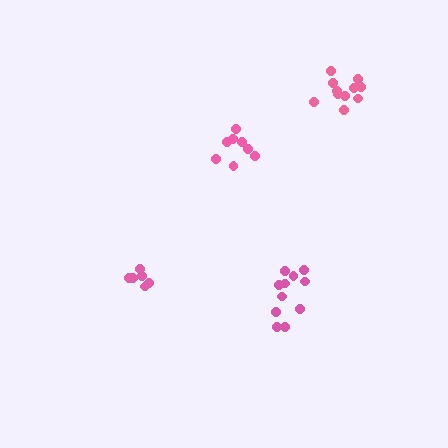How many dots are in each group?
Group 1: 11 dots, Group 2: 11 dots, Group 3: 8 dots, Group 4: 6 dots (36 total).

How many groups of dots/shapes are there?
There are 4 groups.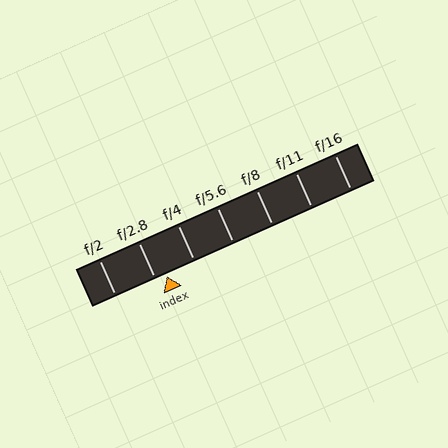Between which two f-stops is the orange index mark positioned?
The index mark is between f/2.8 and f/4.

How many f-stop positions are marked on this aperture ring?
There are 7 f-stop positions marked.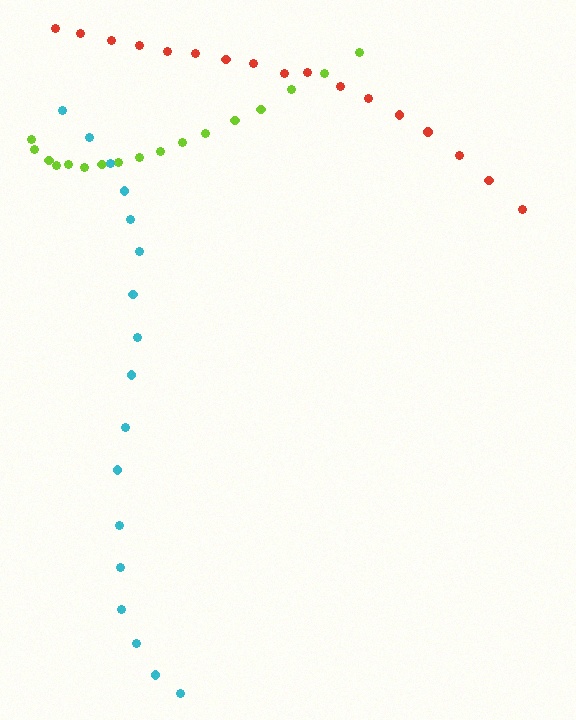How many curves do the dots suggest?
There are 3 distinct paths.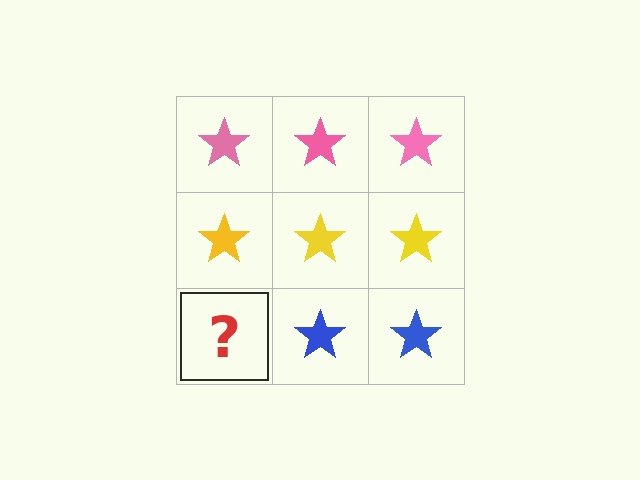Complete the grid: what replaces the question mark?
The question mark should be replaced with a blue star.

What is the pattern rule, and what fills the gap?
The rule is that each row has a consistent color. The gap should be filled with a blue star.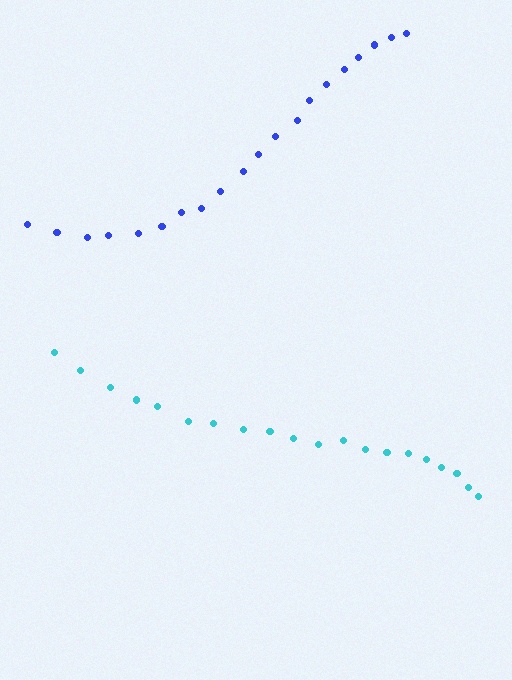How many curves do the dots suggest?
There are 2 distinct paths.